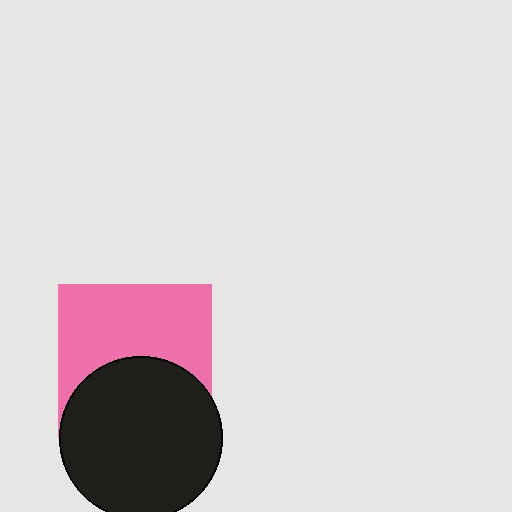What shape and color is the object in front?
The object in front is a black circle.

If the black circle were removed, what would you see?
You would see the complete pink square.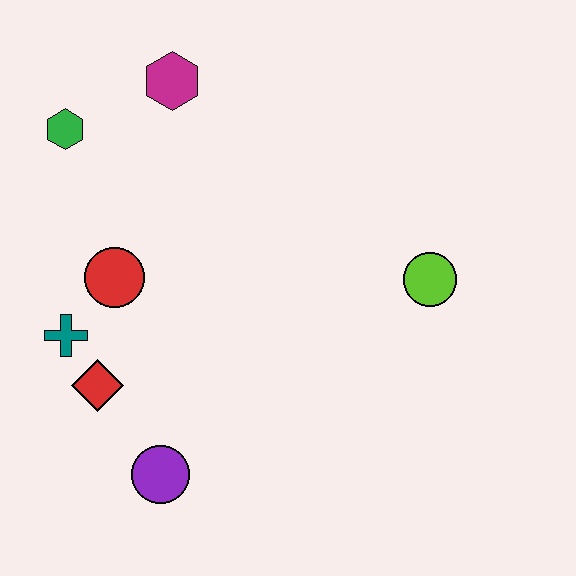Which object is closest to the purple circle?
The red diamond is closest to the purple circle.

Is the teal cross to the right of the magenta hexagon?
No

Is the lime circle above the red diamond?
Yes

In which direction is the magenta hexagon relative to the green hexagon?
The magenta hexagon is to the right of the green hexagon.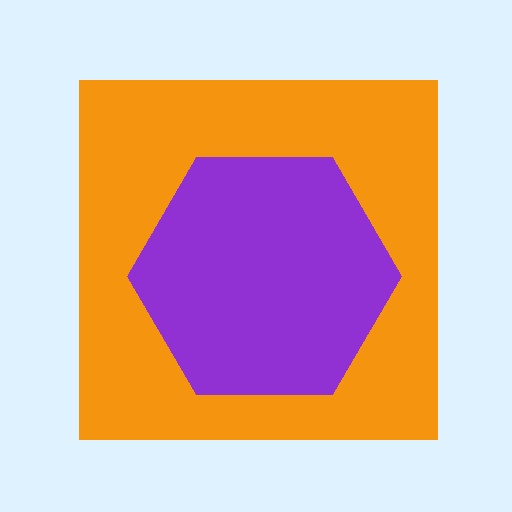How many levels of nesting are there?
2.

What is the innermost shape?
The purple hexagon.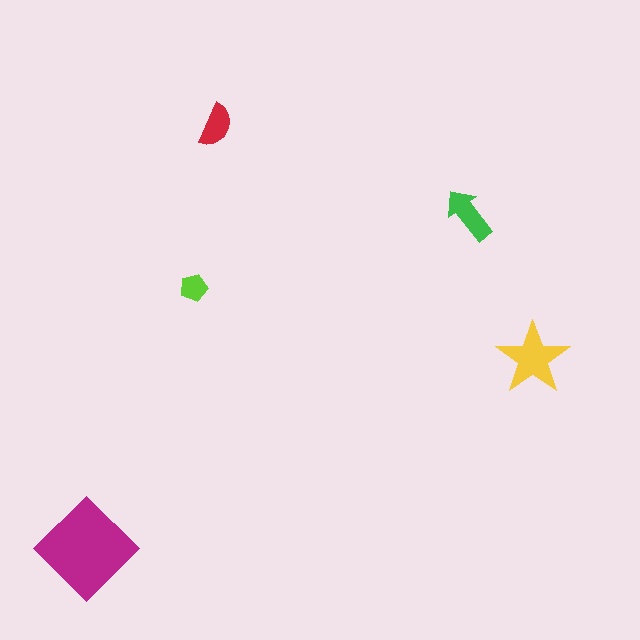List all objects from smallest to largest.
The lime pentagon, the red semicircle, the green arrow, the yellow star, the magenta diamond.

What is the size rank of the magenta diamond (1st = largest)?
1st.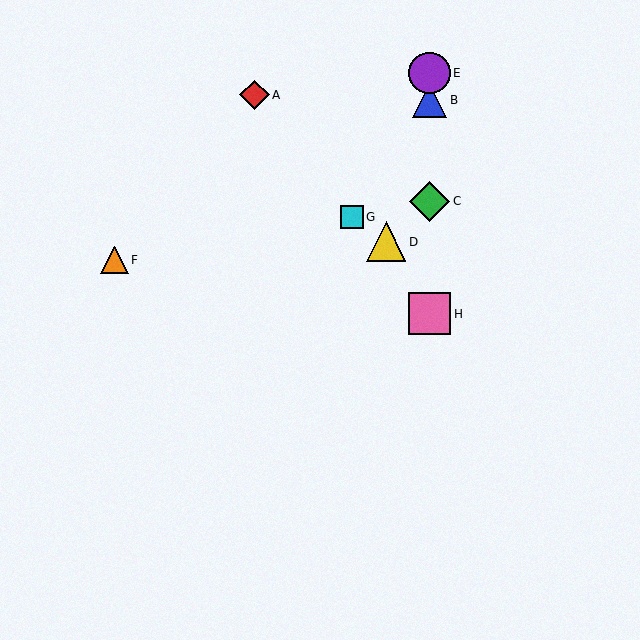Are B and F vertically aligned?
No, B is at x≈429 and F is at x≈115.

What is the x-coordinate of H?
Object H is at x≈429.